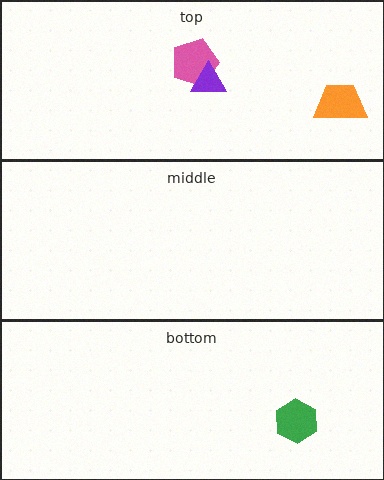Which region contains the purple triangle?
The top region.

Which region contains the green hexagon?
The bottom region.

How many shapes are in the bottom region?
1.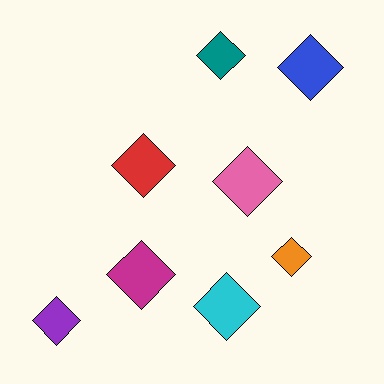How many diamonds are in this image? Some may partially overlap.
There are 8 diamonds.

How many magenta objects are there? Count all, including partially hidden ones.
There is 1 magenta object.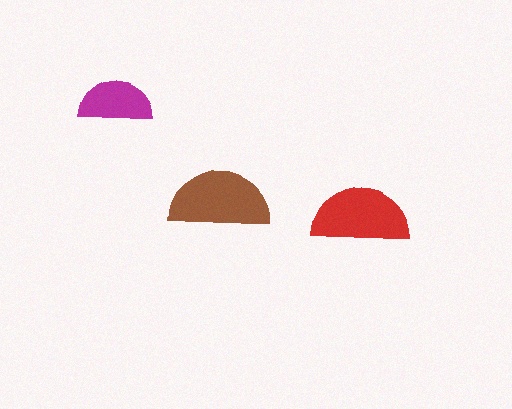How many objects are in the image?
There are 3 objects in the image.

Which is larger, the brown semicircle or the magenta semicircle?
The brown one.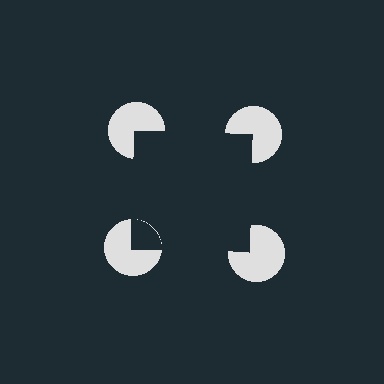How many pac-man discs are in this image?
There are 4 — one at each vertex of the illusory square.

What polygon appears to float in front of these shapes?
An illusory square — its edges are inferred from the aligned wedge cuts in the pac-man discs, not physically drawn.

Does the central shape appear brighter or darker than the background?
It typically appears slightly darker than the background, even though no actual brightness change is drawn.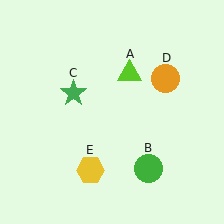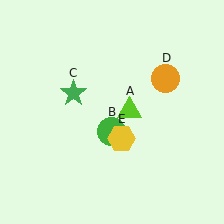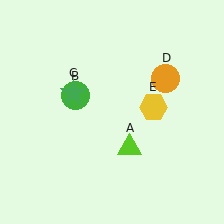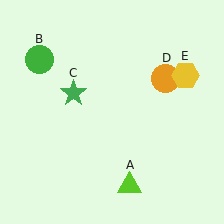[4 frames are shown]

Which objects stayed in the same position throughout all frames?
Green star (object C) and orange circle (object D) remained stationary.